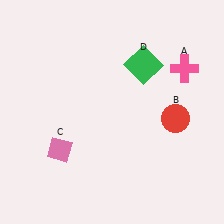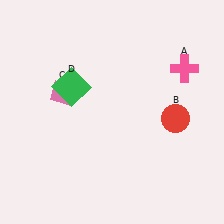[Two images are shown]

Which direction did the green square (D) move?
The green square (D) moved left.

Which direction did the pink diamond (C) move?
The pink diamond (C) moved up.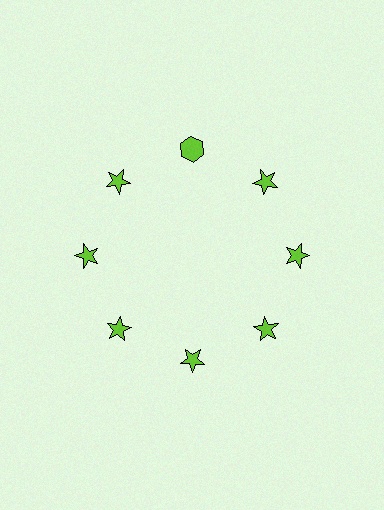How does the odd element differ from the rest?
It has a different shape: hexagon instead of star.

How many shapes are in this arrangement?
There are 8 shapes arranged in a ring pattern.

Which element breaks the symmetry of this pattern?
The lime hexagon at roughly the 12 o'clock position breaks the symmetry. All other shapes are lime stars.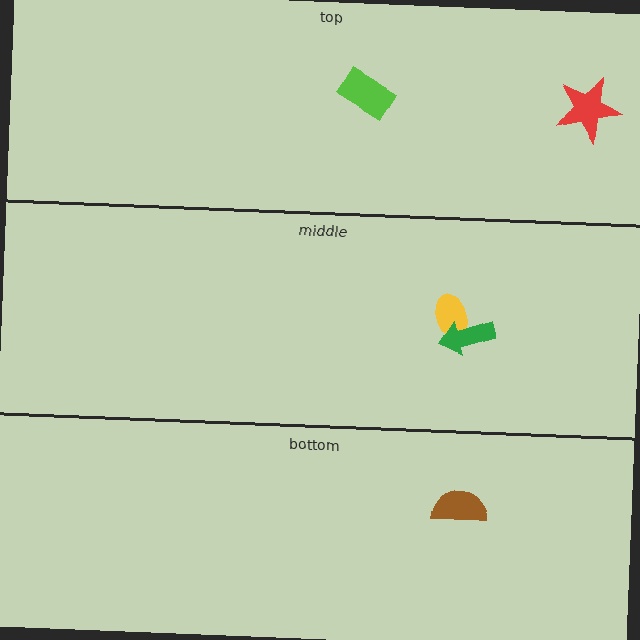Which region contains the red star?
The top region.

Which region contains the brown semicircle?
The bottom region.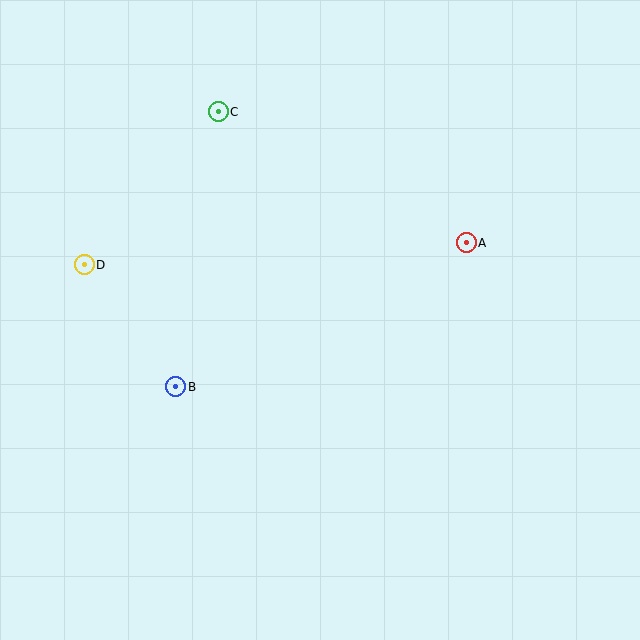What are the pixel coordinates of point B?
Point B is at (176, 387).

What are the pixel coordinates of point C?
Point C is at (218, 112).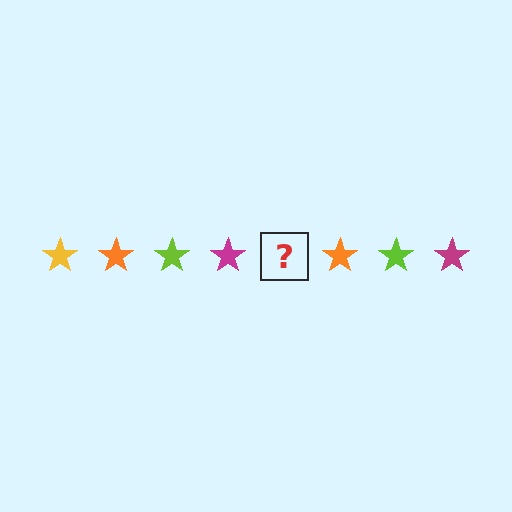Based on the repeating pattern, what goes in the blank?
The blank should be a yellow star.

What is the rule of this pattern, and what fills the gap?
The rule is that the pattern cycles through yellow, orange, lime, magenta stars. The gap should be filled with a yellow star.